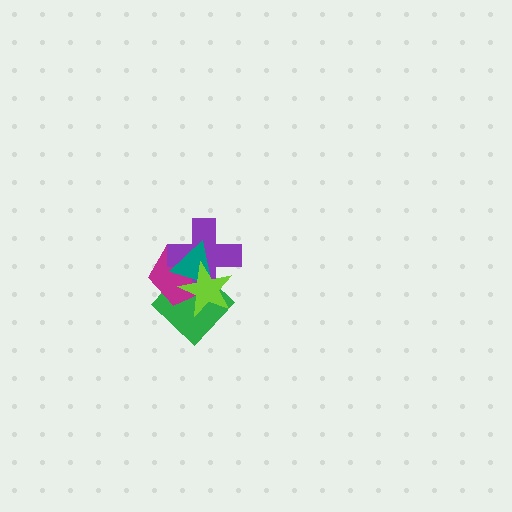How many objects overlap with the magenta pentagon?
4 objects overlap with the magenta pentagon.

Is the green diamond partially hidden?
Yes, it is partially covered by another shape.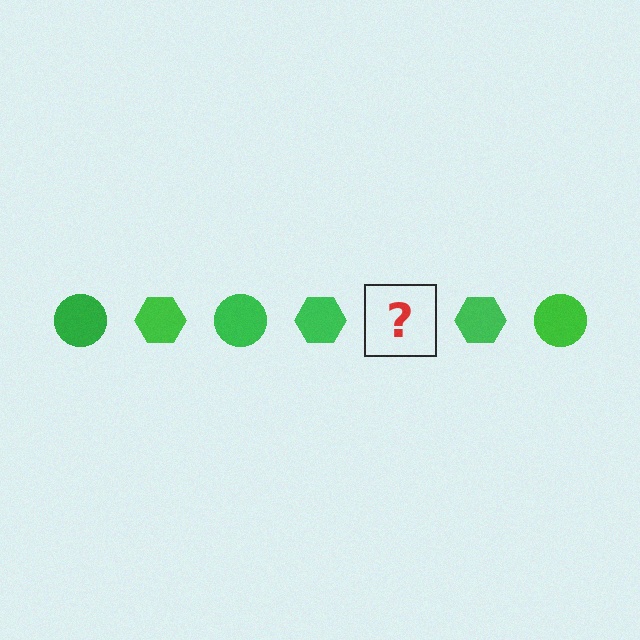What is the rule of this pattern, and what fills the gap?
The rule is that the pattern cycles through circle, hexagon shapes in green. The gap should be filled with a green circle.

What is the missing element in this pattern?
The missing element is a green circle.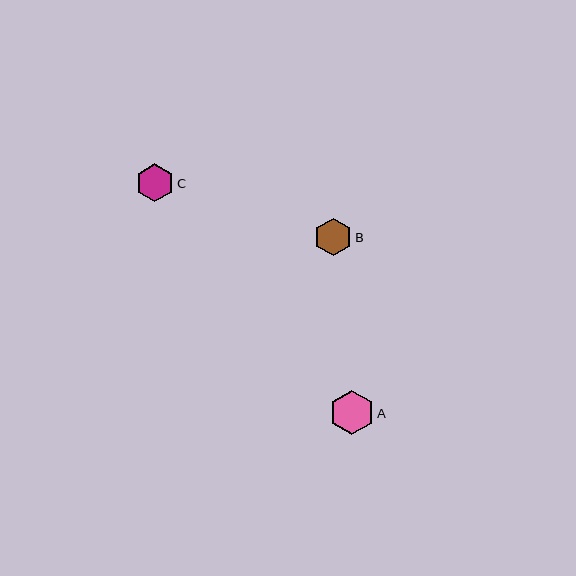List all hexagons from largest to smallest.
From largest to smallest: A, C, B.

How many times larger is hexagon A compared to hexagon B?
Hexagon A is approximately 1.2 times the size of hexagon B.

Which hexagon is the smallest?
Hexagon B is the smallest with a size of approximately 37 pixels.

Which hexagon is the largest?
Hexagon A is the largest with a size of approximately 45 pixels.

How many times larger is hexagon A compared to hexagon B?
Hexagon A is approximately 1.2 times the size of hexagon B.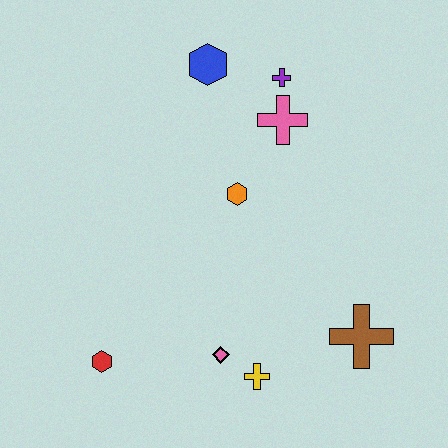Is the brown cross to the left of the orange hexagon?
No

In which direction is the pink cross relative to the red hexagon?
The pink cross is above the red hexagon.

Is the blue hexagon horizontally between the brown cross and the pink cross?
No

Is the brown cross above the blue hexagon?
No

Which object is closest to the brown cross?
The yellow cross is closest to the brown cross.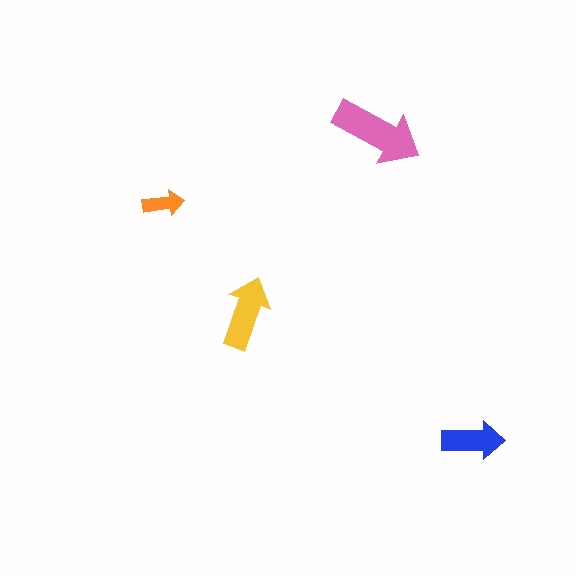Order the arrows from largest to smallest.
the pink one, the yellow one, the blue one, the orange one.